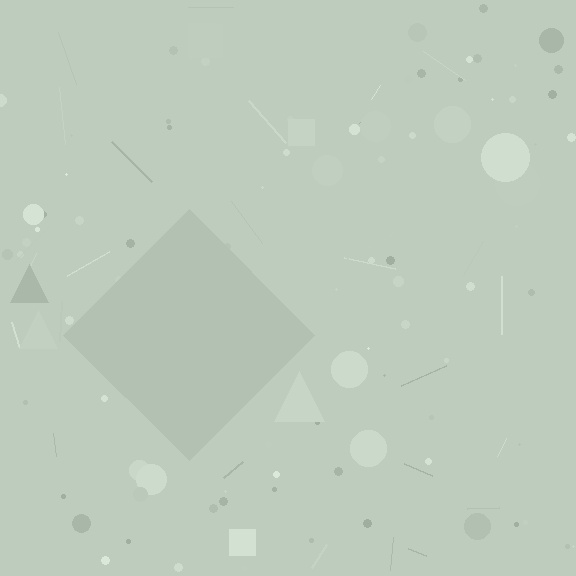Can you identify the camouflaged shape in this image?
The camouflaged shape is a diamond.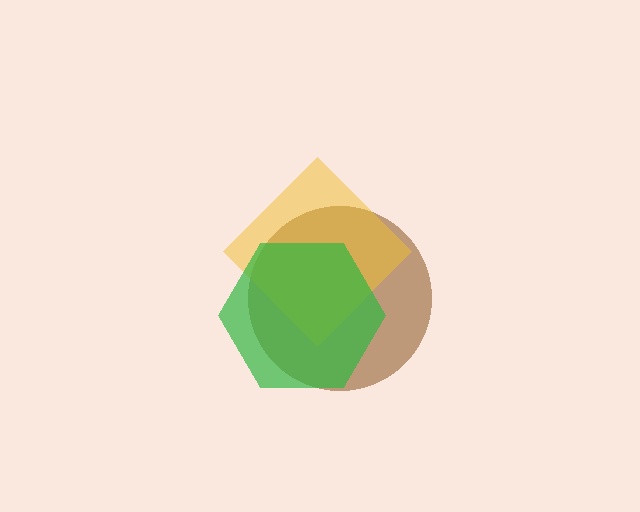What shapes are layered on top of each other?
The layered shapes are: a brown circle, a yellow diamond, a green hexagon.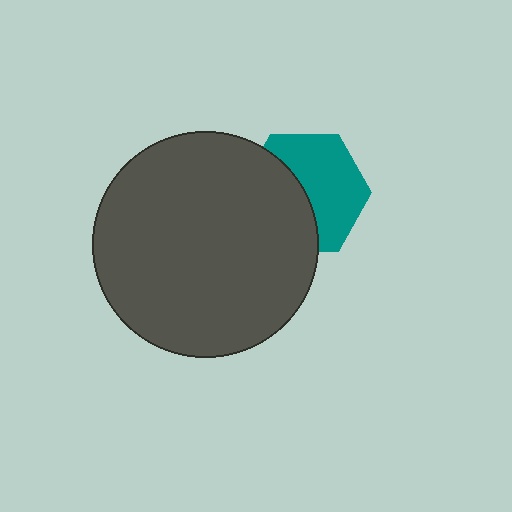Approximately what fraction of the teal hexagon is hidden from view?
Roughly 45% of the teal hexagon is hidden behind the dark gray circle.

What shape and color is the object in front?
The object in front is a dark gray circle.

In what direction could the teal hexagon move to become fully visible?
The teal hexagon could move right. That would shift it out from behind the dark gray circle entirely.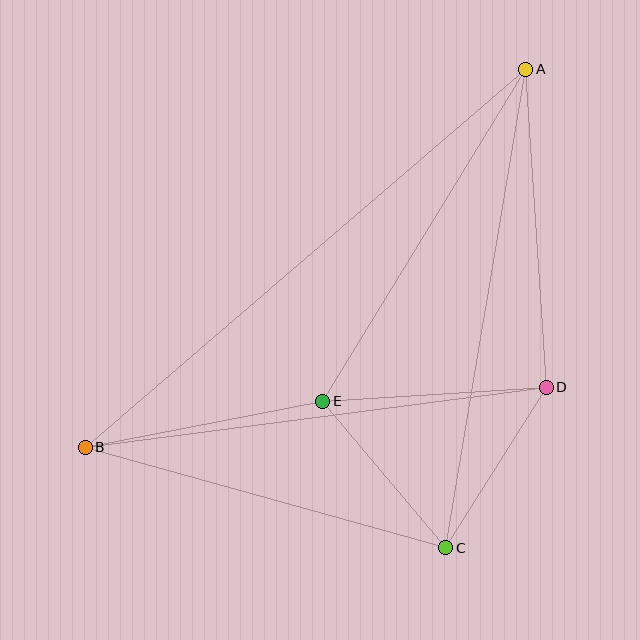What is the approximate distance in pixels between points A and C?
The distance between A and C is approximately 486 pixels.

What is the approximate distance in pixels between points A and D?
The distance between A and D is approximately 319 pixels.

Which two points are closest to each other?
Points C and D are closest to each other.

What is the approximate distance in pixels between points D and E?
The distance between D and E is approximately 224 pixels.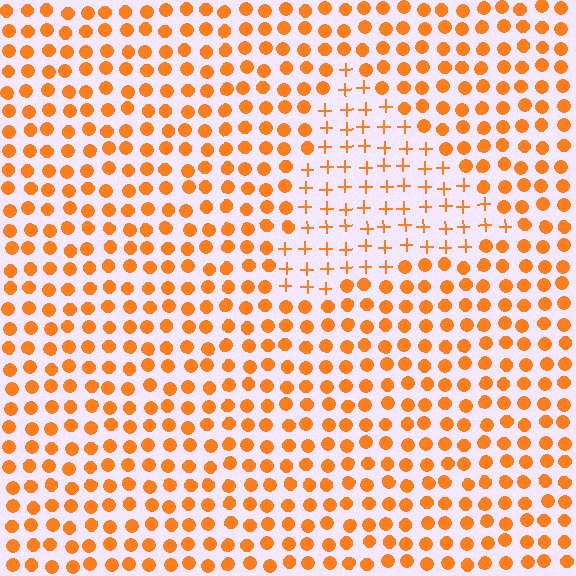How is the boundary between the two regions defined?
The boundary is defined by a change in element shape: plus signs inside vs. circles outside. All elements share the same color and spacing.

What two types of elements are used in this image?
The image uses plus signs inside the triangle region and circles outside it.